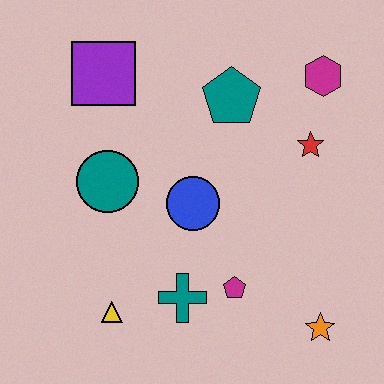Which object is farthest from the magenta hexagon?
The yellow triangle is farthest from the magenta hexagon.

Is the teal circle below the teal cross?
No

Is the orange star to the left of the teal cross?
No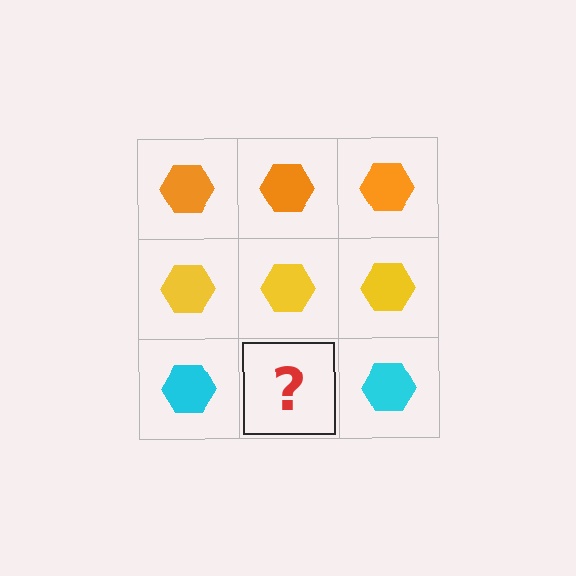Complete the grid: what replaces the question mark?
The question mark should be replaced with a cyan hexagon.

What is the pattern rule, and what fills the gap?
The rule is that each row has a consistent color. The gap should be filled with a cyan hexagon.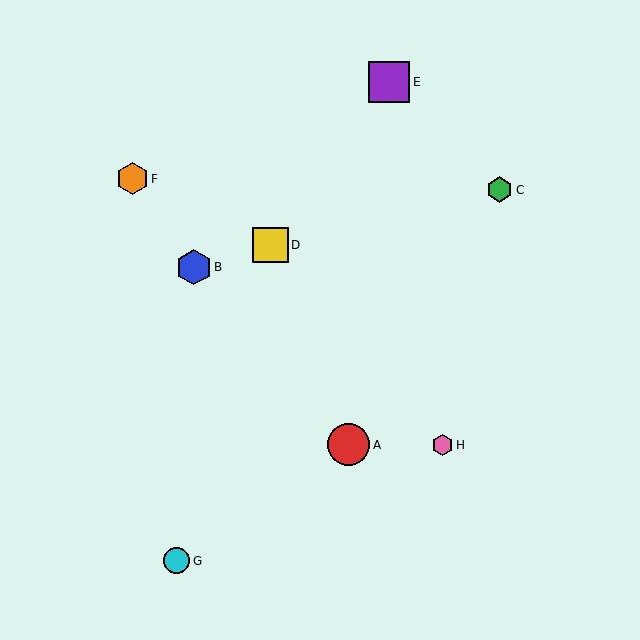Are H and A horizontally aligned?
Yes, both are at y≈445.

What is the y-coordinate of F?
Object F is at y≈179.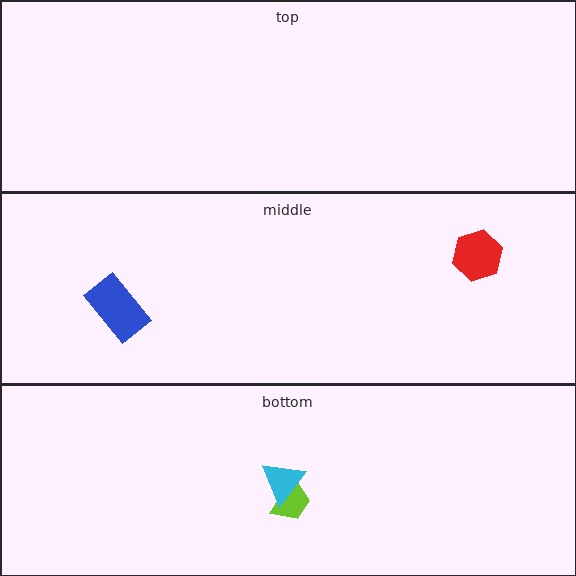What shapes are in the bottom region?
The lime trapezoid, the cyan triangle.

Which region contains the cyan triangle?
The bottom region.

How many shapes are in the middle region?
2.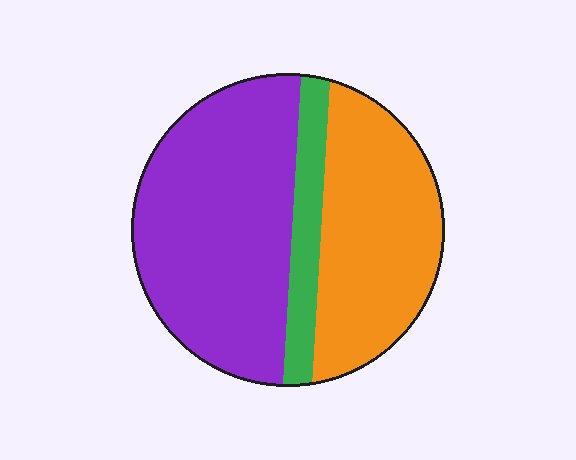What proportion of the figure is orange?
Orange covers about 35% of the figure.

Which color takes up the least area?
Green, at roughly 10%.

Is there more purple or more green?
Purple.